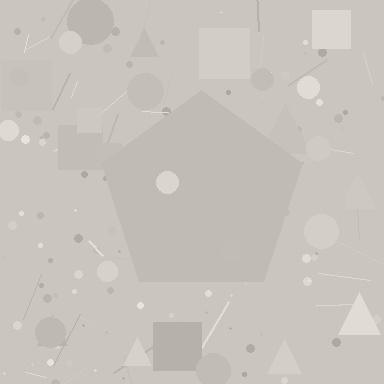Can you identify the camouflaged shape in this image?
The camouflaged shape is a pentagon.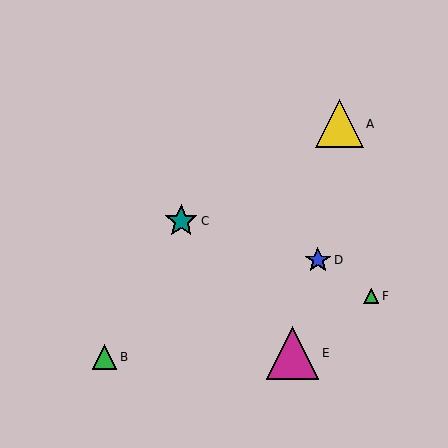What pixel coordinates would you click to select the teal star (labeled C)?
Click at (181, 221) to select the teal star C.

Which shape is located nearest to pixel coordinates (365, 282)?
The green triangle (labeled F) at (371, 296) is nearest to that location.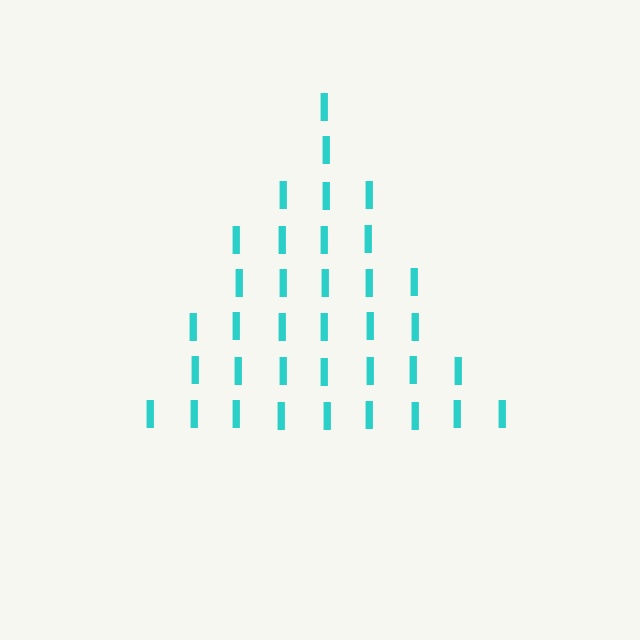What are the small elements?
The small elements are letter I's.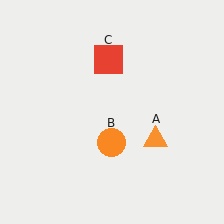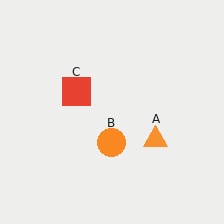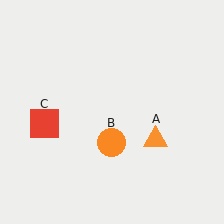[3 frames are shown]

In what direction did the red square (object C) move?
The red square (object C) moved down and to the left.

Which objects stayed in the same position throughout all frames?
Orange triangle (object A) and orange circle (object B) remained stationary.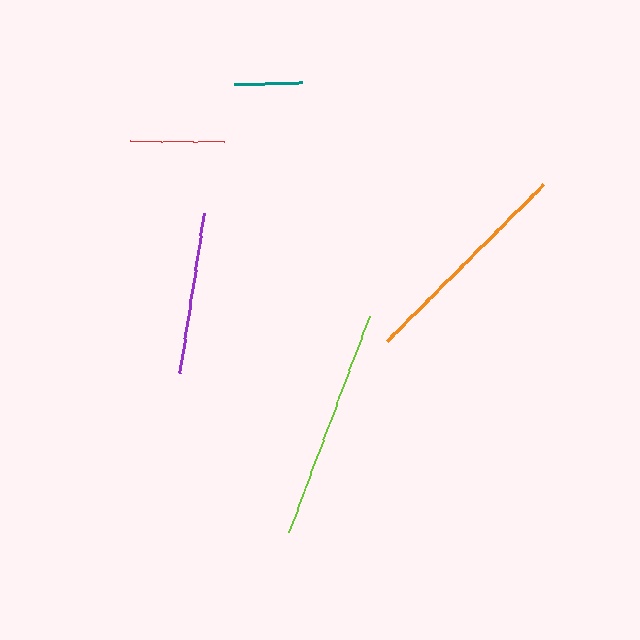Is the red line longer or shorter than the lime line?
The lime line is longer than the red line.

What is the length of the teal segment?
The teal segment is approximately 68 pixels long.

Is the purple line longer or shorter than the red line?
The purple line is longer than the red line.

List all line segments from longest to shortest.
From longest to shortest: lime, orange, purple, red, teal.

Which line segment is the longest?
The lime line is the longest at approximately 231 pixels.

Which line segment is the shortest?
The teal line is the shortest at approximately 68 pixels.